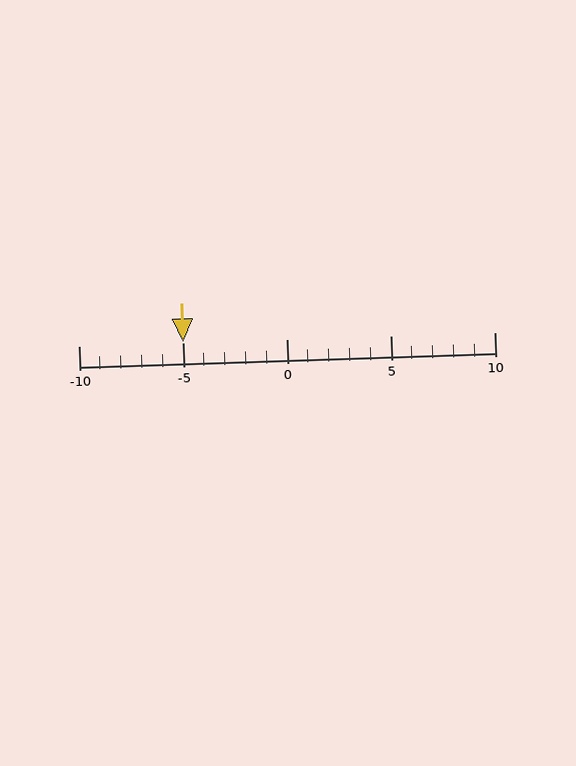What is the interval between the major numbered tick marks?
The major tick marks are spaced 5 units apart.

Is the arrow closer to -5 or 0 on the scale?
The arrow is closer to -5.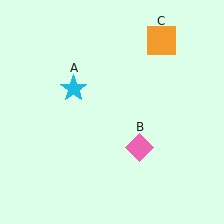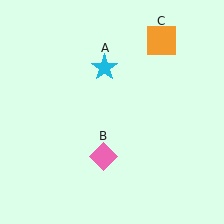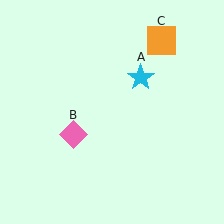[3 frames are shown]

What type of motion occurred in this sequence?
The cyan star (object A), pink diamond (object B) rotated clockwise around the center of the scene.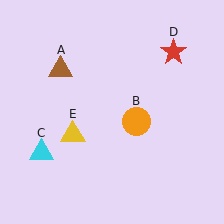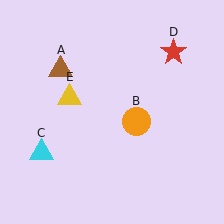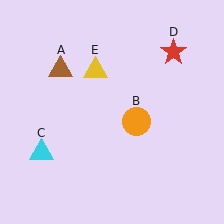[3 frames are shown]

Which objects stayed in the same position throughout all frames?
Brown triangle (object A) and orange circle (object B) and cyan triangle (object C) and red star (object D) remained stationary.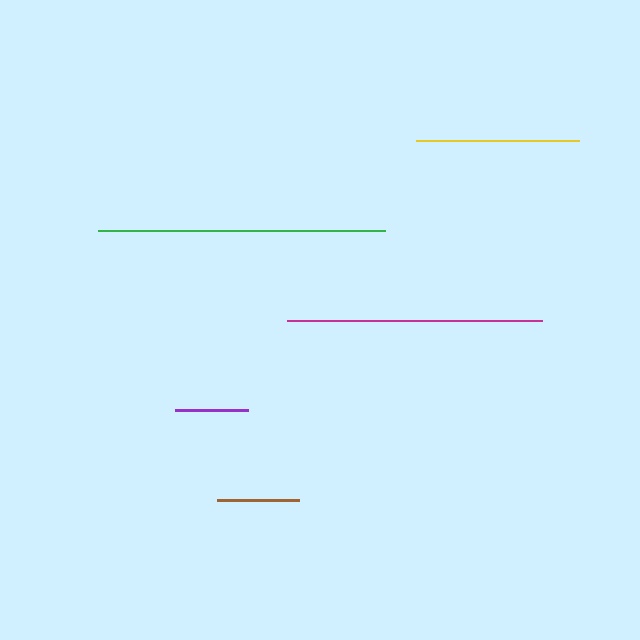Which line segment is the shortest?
The purple line is the shortest at approximately 73 pixels.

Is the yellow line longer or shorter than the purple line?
The yellow line is longer than the purple line.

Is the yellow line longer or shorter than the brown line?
The yellow line is longer than the brown line.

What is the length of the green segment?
The green segment is approximately 287 pixels long.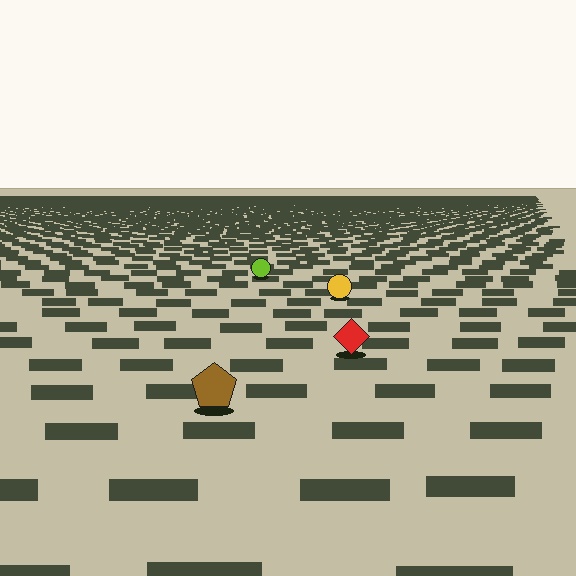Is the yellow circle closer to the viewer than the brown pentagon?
No. The brown pentagon is closer — you can tell from the texture gradient: the ground texture is coarser near it.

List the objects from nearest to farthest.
From nearest to farthest: the brown pentagon, the red diamond, the yellow circle, the lime circle.